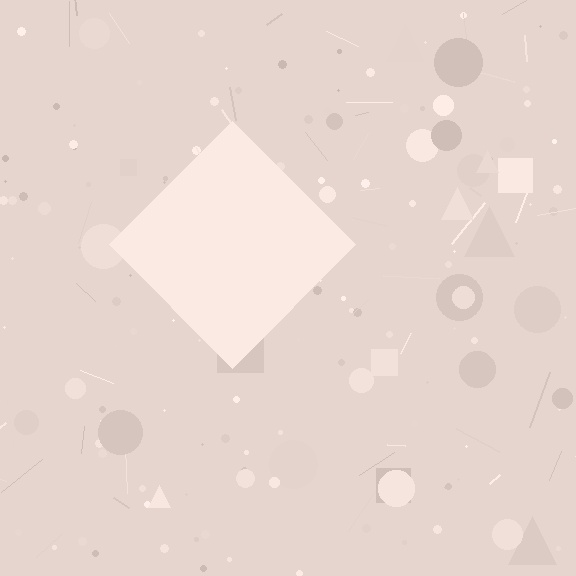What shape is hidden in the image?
A diamond is hidden in the image.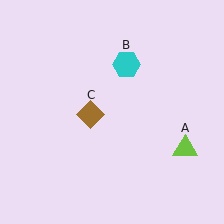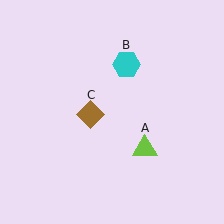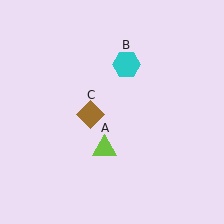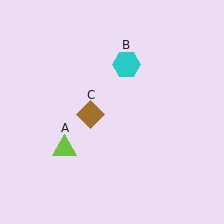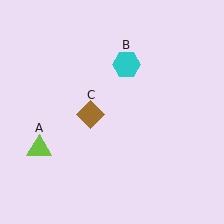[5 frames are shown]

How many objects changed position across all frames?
1 object changed position: lime triangle (object A).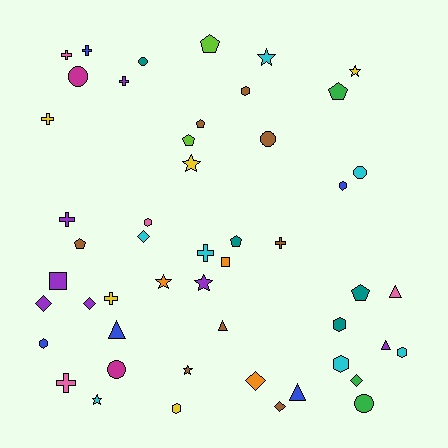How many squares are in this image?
There are 2 squares.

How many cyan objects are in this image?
There are 7 cyan objects.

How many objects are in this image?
There are 50 objects.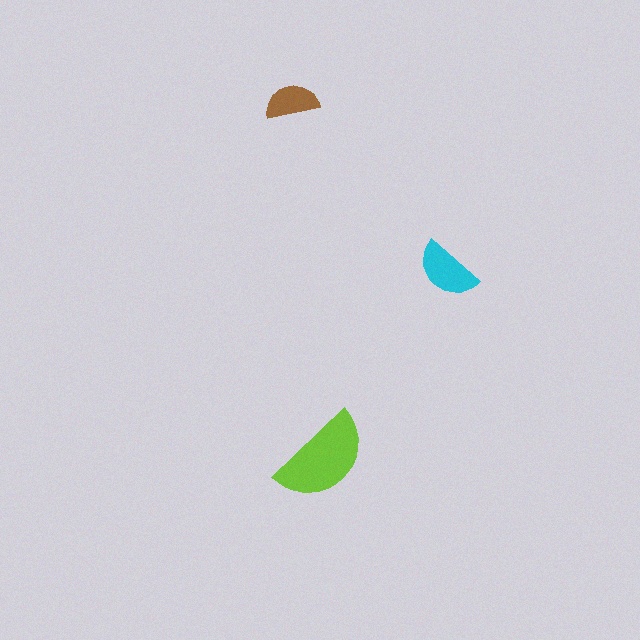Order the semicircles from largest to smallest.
the lime one, the cyan one, the brown one.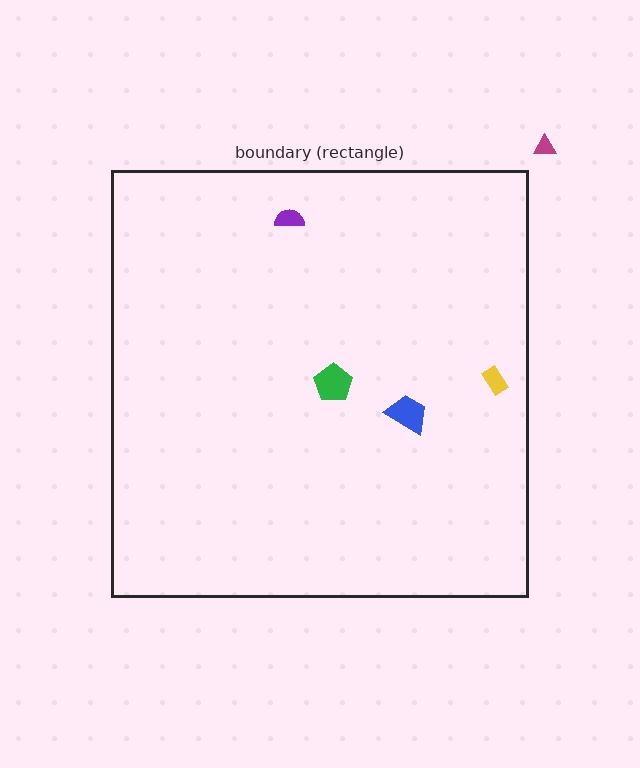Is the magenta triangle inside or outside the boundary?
Outside.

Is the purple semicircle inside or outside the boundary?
Inside.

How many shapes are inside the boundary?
4 inside, 1 outside.